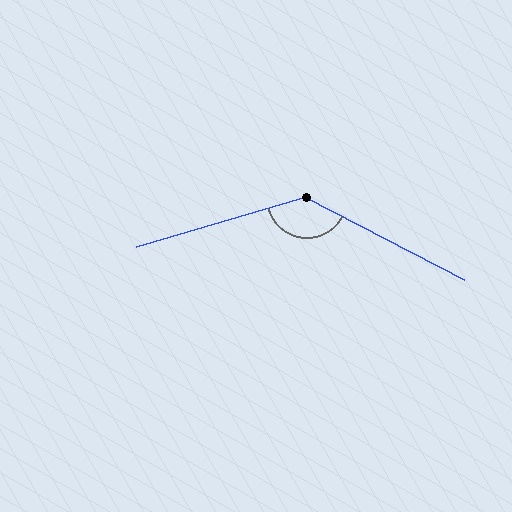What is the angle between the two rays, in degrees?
Approximately 136 degrees.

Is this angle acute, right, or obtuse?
It is obtuse.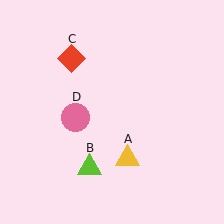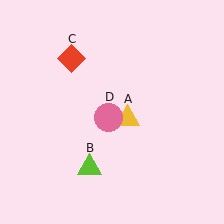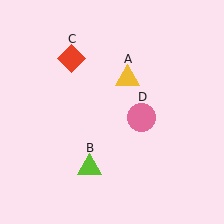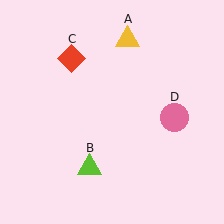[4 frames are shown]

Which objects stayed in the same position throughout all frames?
Lime triangle (object B) and red diamond (object C) remained stationary.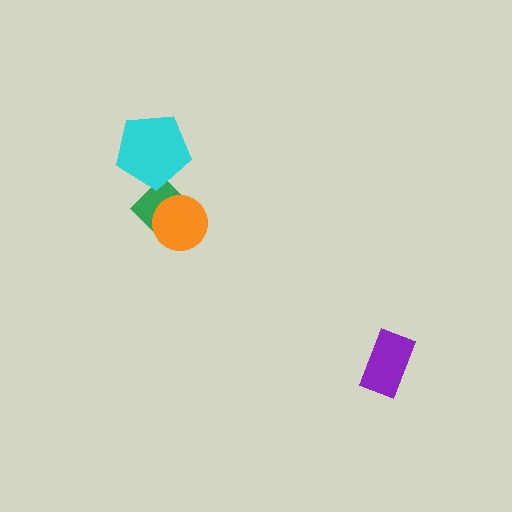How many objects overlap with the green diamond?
2 objects overlap with the green diamond.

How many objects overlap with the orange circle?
1 object overlaps with the orange circle.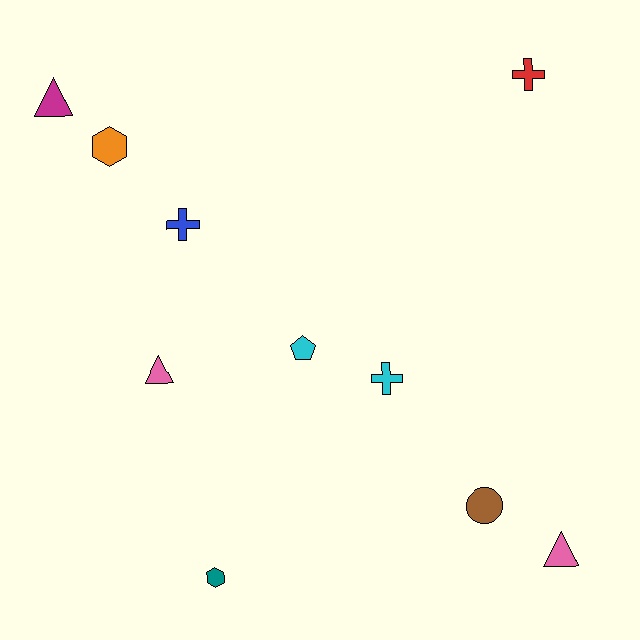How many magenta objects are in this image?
There is 1 magenta object.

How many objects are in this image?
There are 10 objects.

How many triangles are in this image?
There are 3 triangles.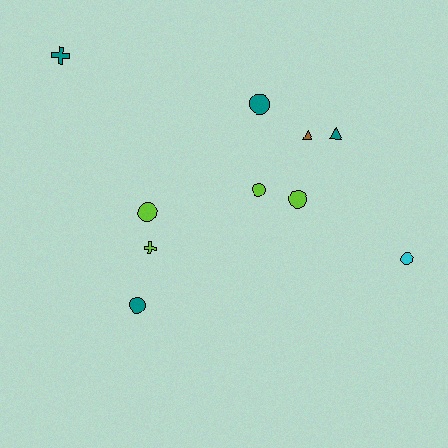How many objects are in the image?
There are 10 objects.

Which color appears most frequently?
Teal, with 4 objects.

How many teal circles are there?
There are 2 teal circles.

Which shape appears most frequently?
Circle, with 6 objects.